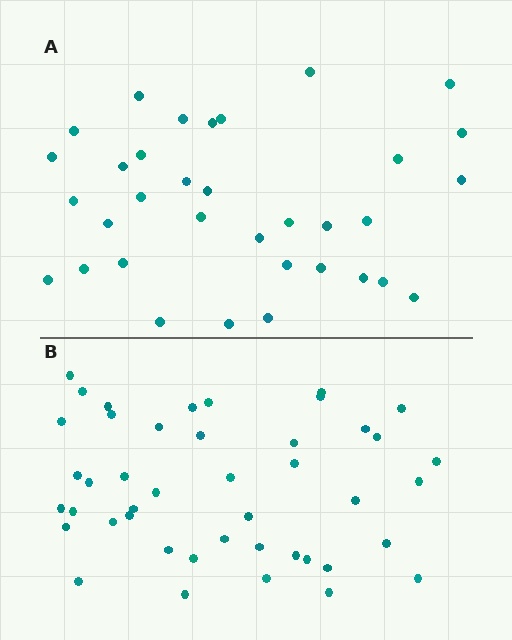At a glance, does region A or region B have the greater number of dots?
Region B (the bottom region) has more dots.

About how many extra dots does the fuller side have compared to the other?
Region B has roughly 10 or so more dots than region A.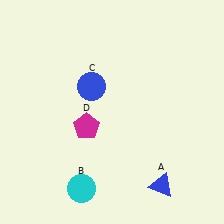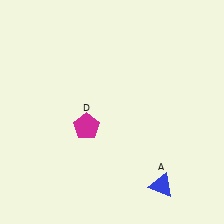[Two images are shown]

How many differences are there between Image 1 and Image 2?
There are 2 differences between the two images.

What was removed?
The cyan circle (B), the blue circle (C) were removed in Image 2.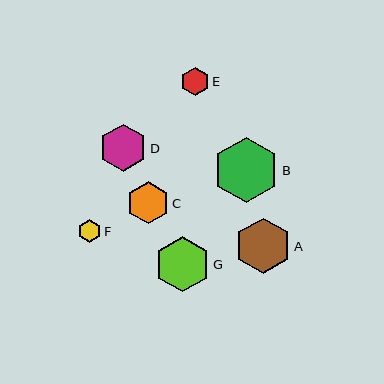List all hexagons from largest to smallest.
From largest to smallest: B, A, G, D, C, E, F.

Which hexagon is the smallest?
Hexagon F is the smallest with a size of approximately 23 pixels.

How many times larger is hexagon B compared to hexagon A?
Hexagon B is approximately 1.2 times the size of hexagon A.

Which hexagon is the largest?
Hexagon B is the largest with a size of approximately 65 pixels.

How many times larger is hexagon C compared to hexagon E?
Hexagon C is approximately 1.5 times the size of hexagon E.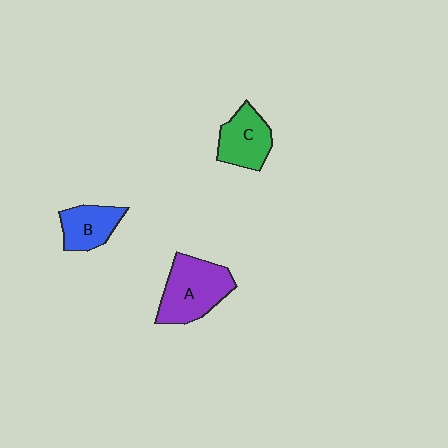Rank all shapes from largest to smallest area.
From largest to smallest: A (purple), C (green), B (blue).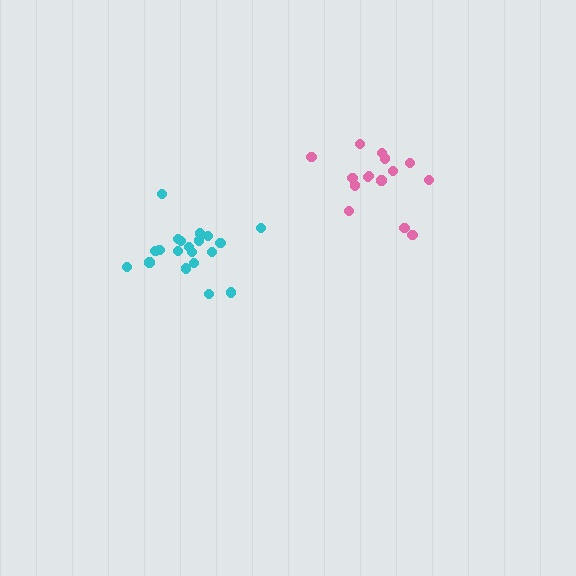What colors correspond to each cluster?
The clusters are colored: pink, cyan.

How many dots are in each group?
Group 1: 16 dots, Group 2: 20 dots (36 total).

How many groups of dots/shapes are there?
There are 2 groups.